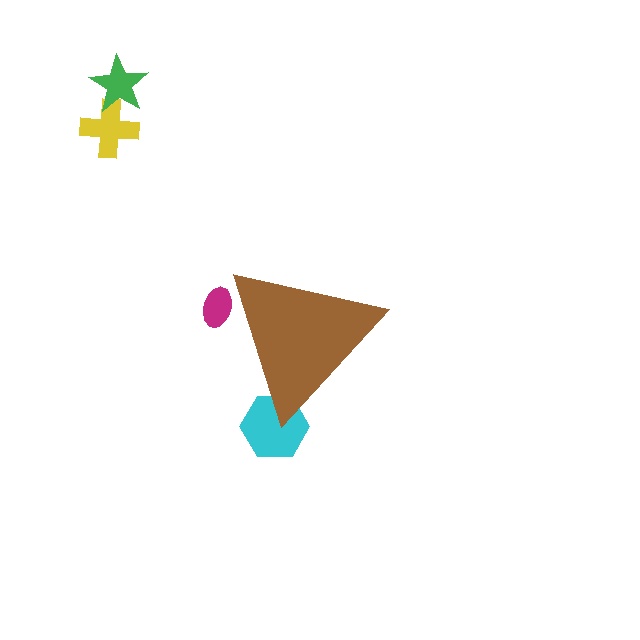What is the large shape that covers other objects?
A brown triangle.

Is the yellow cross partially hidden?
No, the yellow cross is fully visible.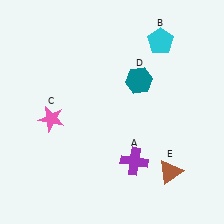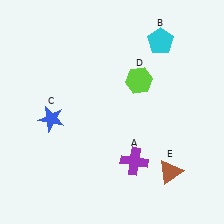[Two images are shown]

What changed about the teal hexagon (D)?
In Image 1, D is teal. In Image 2, it changed to lime.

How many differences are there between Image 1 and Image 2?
There are 2 differences between the two images.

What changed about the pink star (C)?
In Image 1, C is pink. In Image 2, it changed to blue.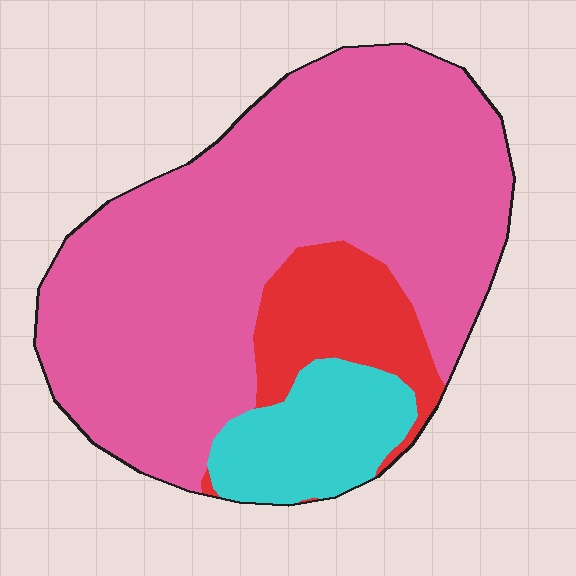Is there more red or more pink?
Pink.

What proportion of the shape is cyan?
Cyan covers roughly 15% of the shape.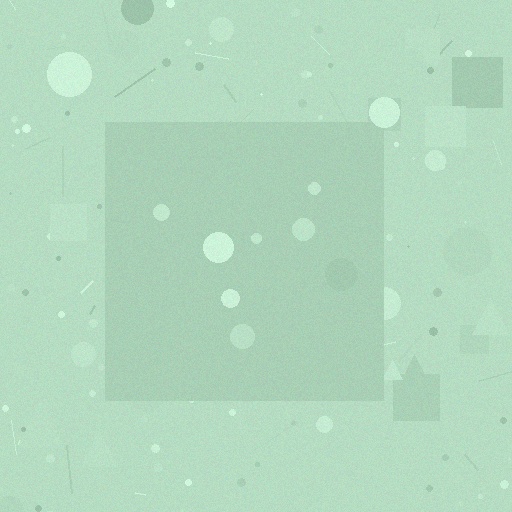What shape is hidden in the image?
A square is hidden in the image.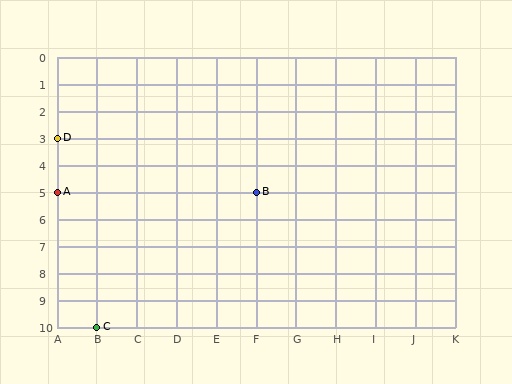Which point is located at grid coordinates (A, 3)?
Point D is at (A, 3).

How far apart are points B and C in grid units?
Points B and C are 4 columns and 5 rows apart (about 6.4 grid units diagonally).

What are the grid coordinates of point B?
Point B is at grid coordinates (F, 5).